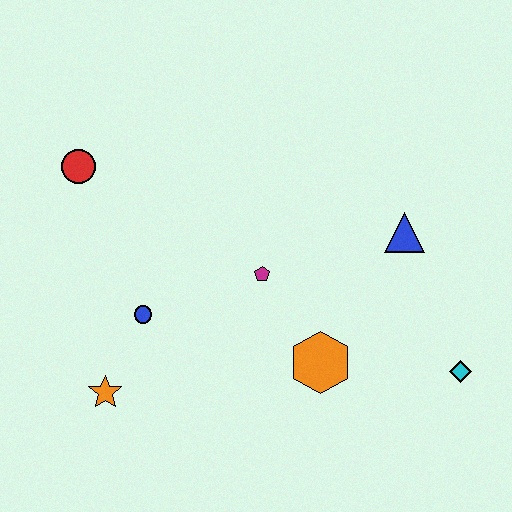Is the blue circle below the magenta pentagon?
Yes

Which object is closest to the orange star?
The blue circle is closest to the orange star.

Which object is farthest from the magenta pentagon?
The cyan diamond is farthest from the magenta pentagon.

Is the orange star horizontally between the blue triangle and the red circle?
Yes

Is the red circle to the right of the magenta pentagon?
No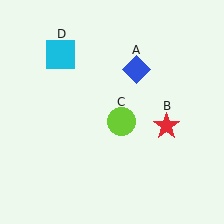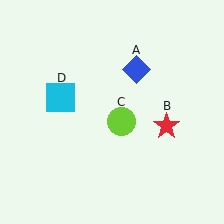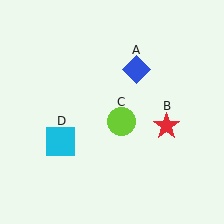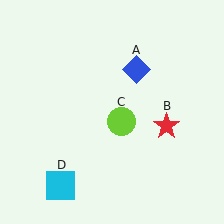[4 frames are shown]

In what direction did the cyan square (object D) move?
The cyan square (object D) moved down.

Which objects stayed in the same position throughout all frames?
Blue diamond (object A) and red star (object B) and lime circle (object C) remained stationary.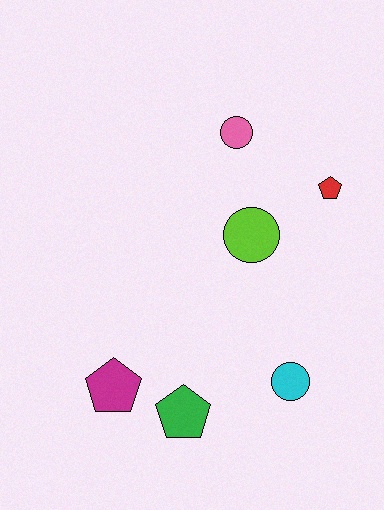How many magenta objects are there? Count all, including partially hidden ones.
There is 1 magenta object.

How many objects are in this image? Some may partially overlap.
There are 6 objects.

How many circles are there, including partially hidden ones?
There are 3 circles.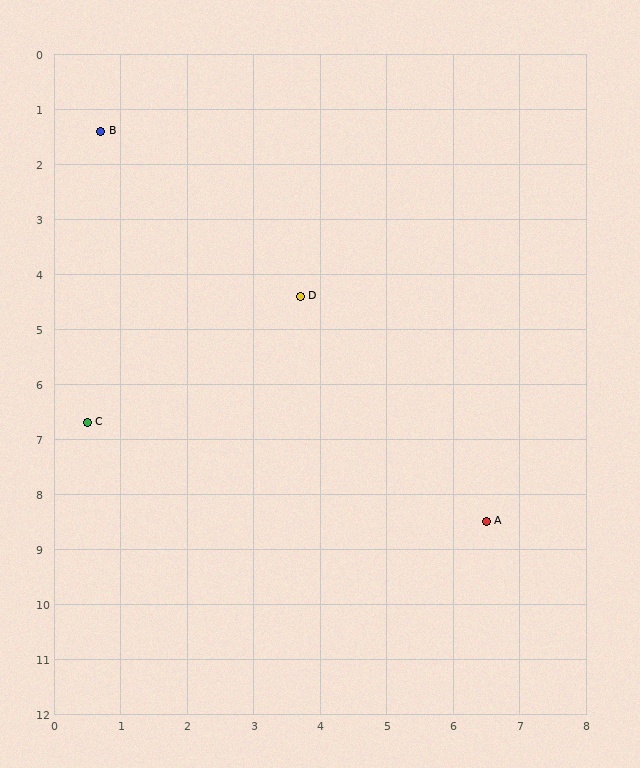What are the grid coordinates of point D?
Point D is at approximately (3.7, 4.4).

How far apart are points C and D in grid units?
Points C and D are about 3.9 grid units apart.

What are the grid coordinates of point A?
Point A is at approximately (6.5, 8.5).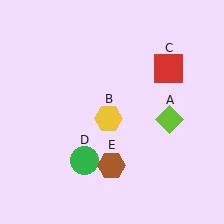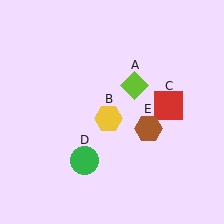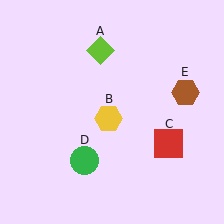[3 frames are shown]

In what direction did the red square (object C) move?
The red square (object C) moved down.